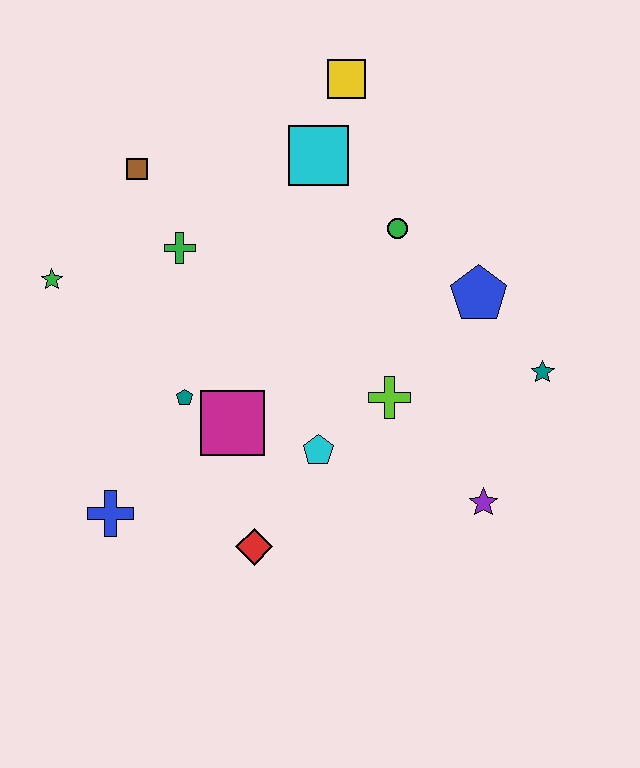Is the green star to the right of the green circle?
No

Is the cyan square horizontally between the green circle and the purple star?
No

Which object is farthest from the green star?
The teal star is farthest from the green star.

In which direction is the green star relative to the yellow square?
The green star is to the left of the yellow square.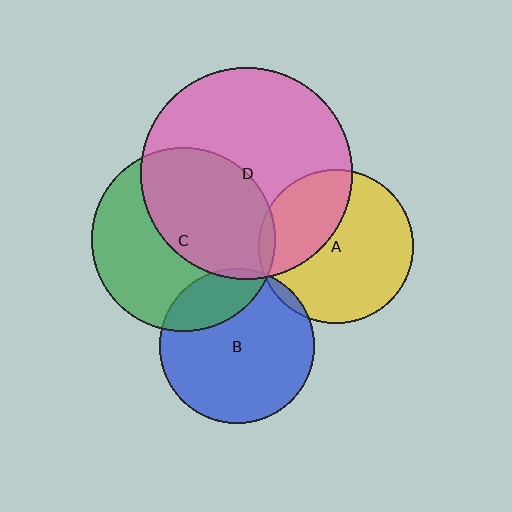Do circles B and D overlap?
Yes.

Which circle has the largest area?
Circle D (pink).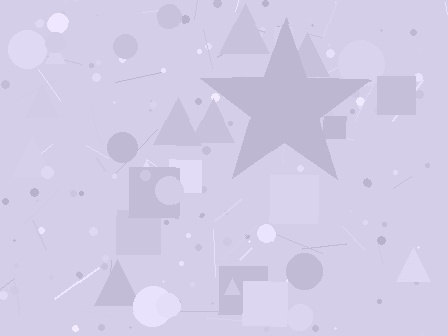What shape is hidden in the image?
A star is hidden in the image.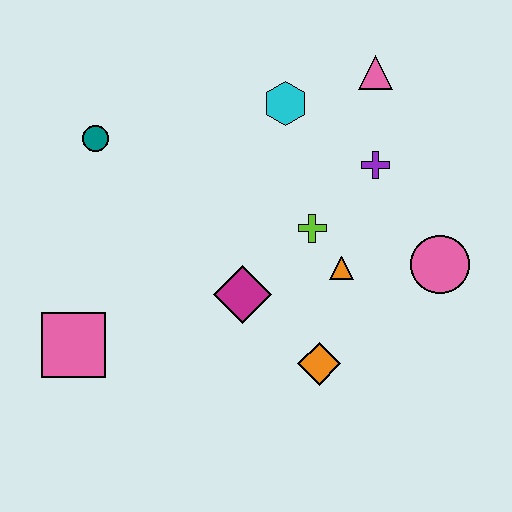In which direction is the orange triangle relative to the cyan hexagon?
The orange triangle is below the cyan hexagon.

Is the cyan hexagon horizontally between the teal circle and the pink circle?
Yes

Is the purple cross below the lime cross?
No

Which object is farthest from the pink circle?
The pink square is farthest from the pink circle.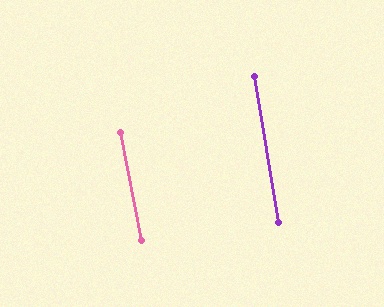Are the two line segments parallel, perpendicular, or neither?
Parallel — their directions differ by only 1.8°.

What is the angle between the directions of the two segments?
Approximately 2 degrees.